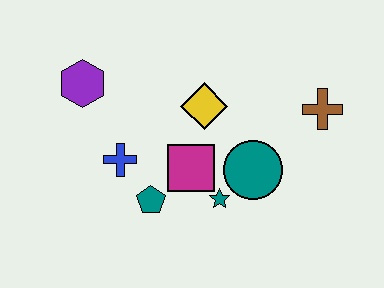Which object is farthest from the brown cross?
The purple hexagon is farthest from the brown cross.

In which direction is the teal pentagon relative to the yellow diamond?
The teal pentagon is below the yellow diamond.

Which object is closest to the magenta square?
The teal star is closest to the magenta square.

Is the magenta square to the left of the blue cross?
No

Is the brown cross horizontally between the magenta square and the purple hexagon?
No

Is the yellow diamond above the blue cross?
Yes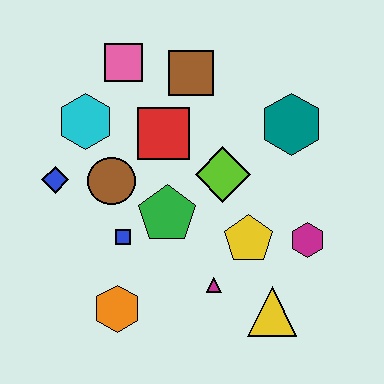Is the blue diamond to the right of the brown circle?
No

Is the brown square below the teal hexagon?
No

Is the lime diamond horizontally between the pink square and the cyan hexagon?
No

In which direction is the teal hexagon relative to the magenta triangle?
The teal hexagon is above the magenta triangle.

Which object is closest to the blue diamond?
The brown circle is closest to the blue diamond.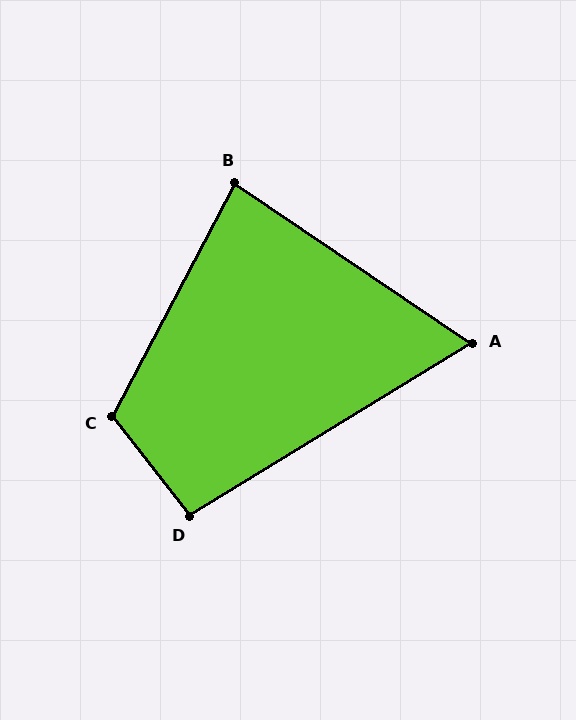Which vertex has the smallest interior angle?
A, at approximately 66 degrees.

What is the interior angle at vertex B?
Approximately 84 degrees (acute).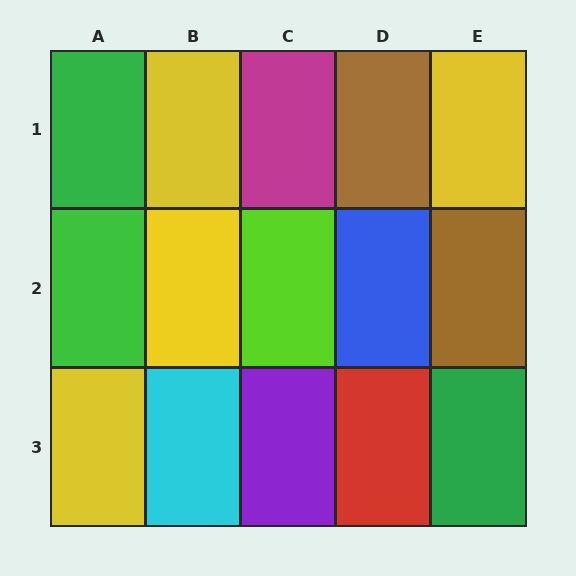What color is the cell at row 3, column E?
Green.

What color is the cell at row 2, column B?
Yellow.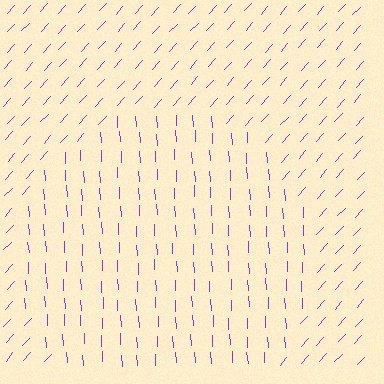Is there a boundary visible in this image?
Yes, there is a texture boundary formed by a change in line orientation.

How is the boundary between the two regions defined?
The boundary is defined purely by a change in line orientation (approximately 45 degrees difference). All lines are the same color and thickness.